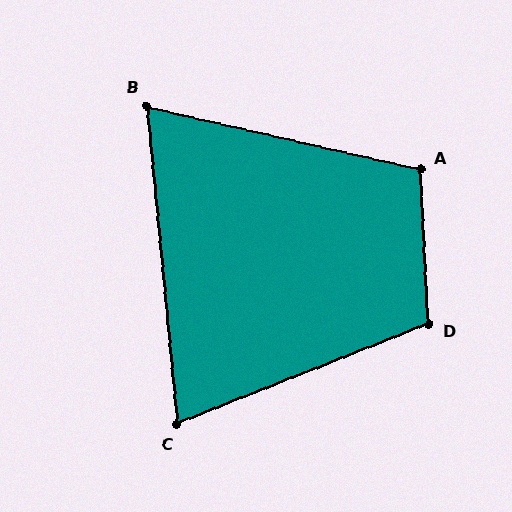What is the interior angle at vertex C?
Approximately 74 degrees (acute).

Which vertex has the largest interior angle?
D, at approximately 109 degrees.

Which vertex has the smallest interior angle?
B, at approximately 71 degrees.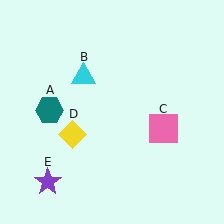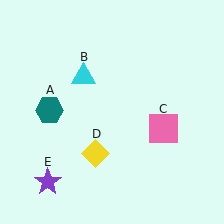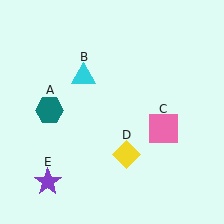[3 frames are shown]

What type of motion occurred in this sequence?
The yellow diamond (object D) rotated counterclockwise around the center of the scene.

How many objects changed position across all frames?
1 object changed position: yellow diamond (object D).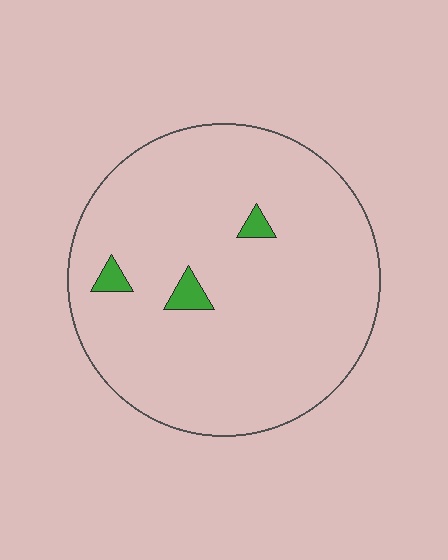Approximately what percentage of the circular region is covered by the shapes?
Approximately 5%.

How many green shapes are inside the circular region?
3.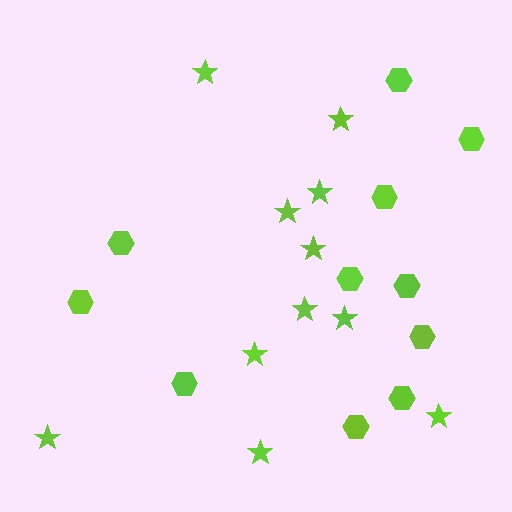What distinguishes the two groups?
There are 2 groups: one group of hexagons (11) and one group of stars (11).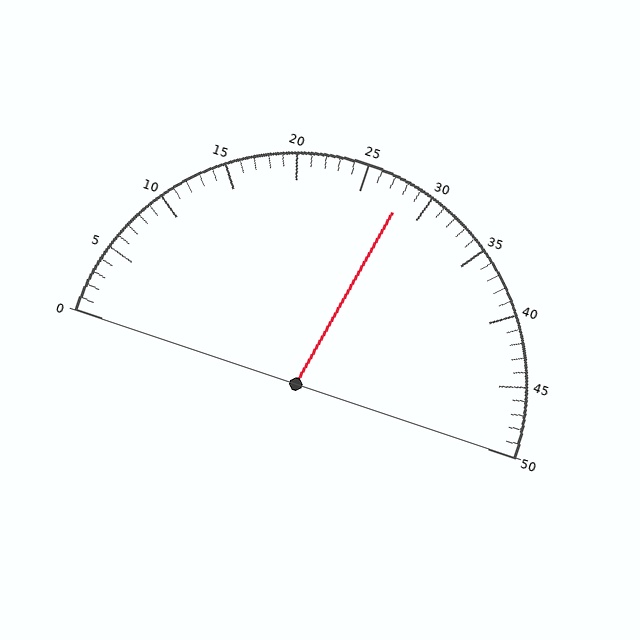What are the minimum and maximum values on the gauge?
The gauge ranges from 0 to 50.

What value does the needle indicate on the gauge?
The needle indicates approximately 28.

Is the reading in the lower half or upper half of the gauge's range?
The reading is in the upper half of the range (0 to 50).